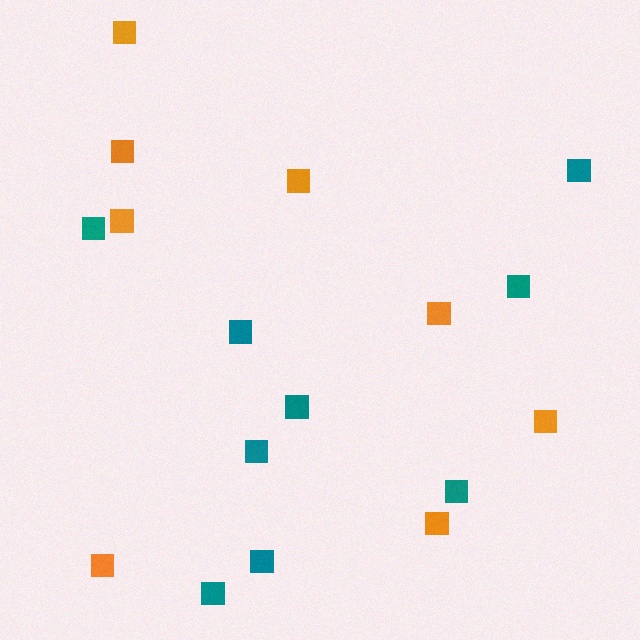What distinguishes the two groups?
There are 2 groups: one group of orange squares (8) and one group of teal squares (9).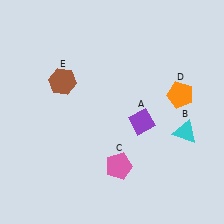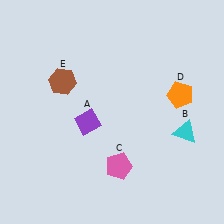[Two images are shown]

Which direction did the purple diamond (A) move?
The purple diamond (A) moved left.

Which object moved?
The purple diamond (A) moved left.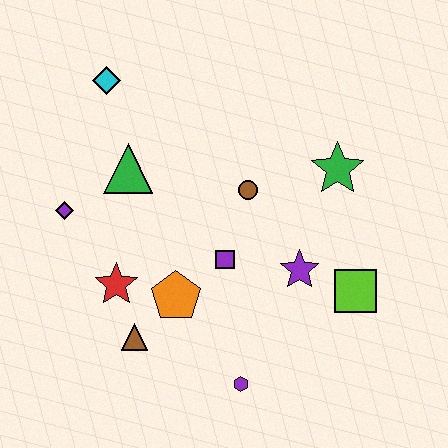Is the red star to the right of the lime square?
No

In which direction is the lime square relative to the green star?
The lime square is below the green star.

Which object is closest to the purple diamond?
The green triangle is closest to the purple diamond.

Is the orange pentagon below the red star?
Yes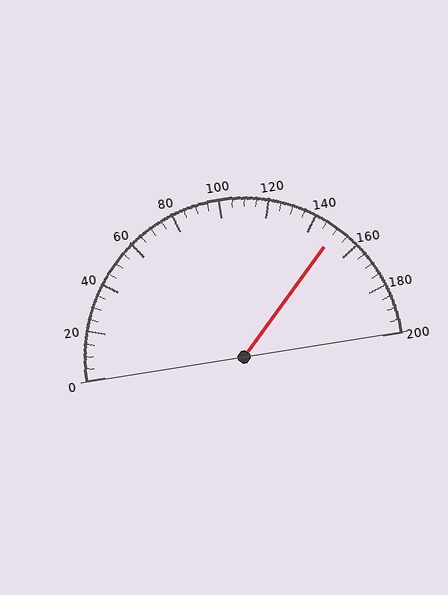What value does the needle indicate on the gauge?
The needle indicates approximately 150.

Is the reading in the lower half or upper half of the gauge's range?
The reading is in the upper half of the range (0 to 200).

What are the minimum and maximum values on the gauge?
The gauge ranges from 0 to 200.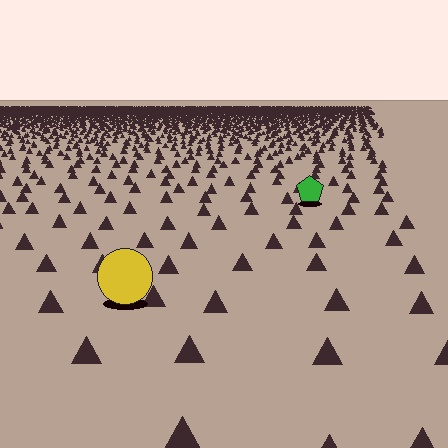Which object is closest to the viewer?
The yellow circle is closest. The texture marks near it are larger and more spread out.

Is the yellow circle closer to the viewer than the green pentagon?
Yes. The yellow circle is closer — you can tell from the texture gradient: the ground texture is coarser near it.